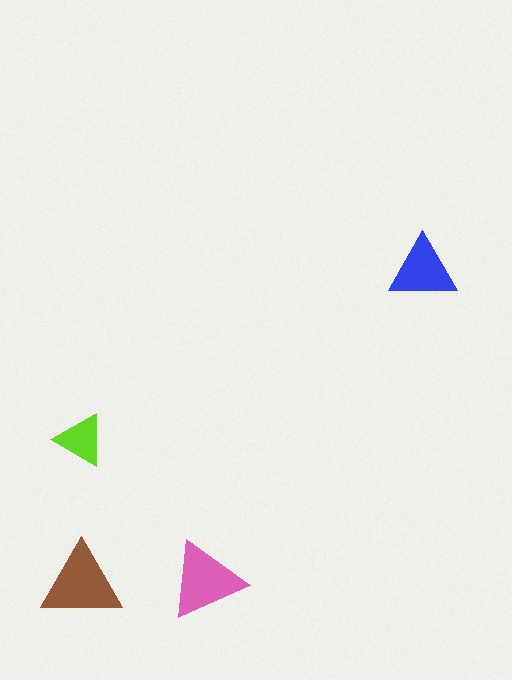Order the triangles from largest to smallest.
the brown one, the pink one, the blue one, the lime one.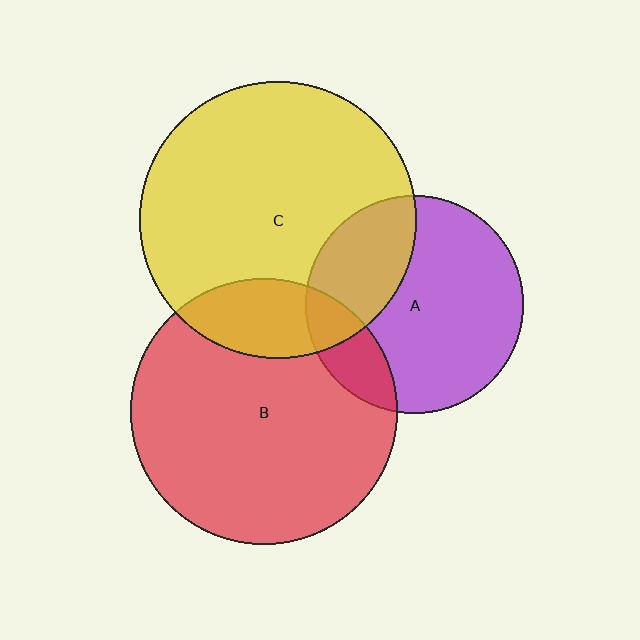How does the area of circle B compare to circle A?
Approximately 1.5 times.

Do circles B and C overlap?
Yes.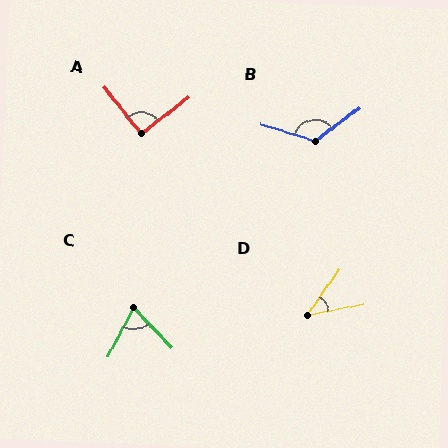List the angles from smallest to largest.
D (43°), C (71°), A (91°), B (125°).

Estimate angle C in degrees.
Approximately 71 degrees.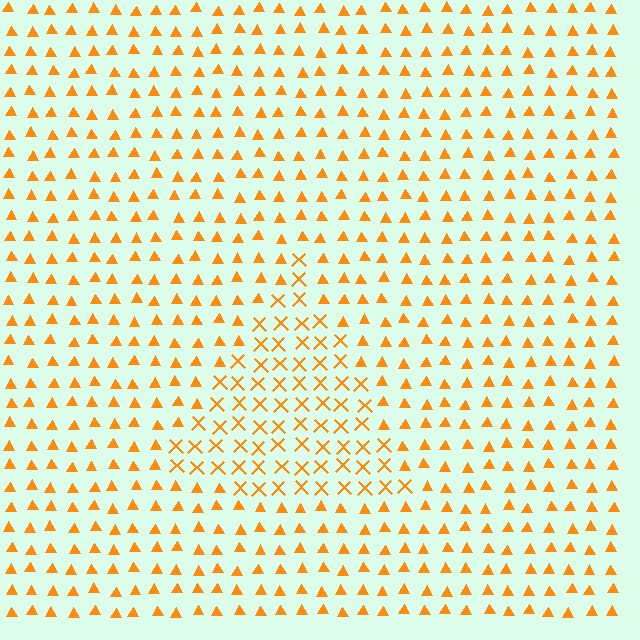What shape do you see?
I see a triangle.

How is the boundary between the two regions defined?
The boundary is defined by a change in element shape: X marks inside vs. triangles outside. All elements share the same color and spacing.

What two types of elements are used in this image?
The image uses X marks inside the triangle region and triangles outside it.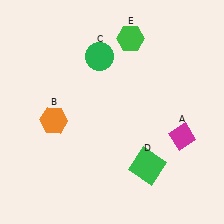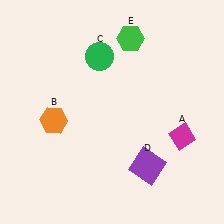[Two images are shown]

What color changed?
The square (D) changed from green in Image 1 to purple in Image 2.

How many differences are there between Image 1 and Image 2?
There is 1 difference between the two images.